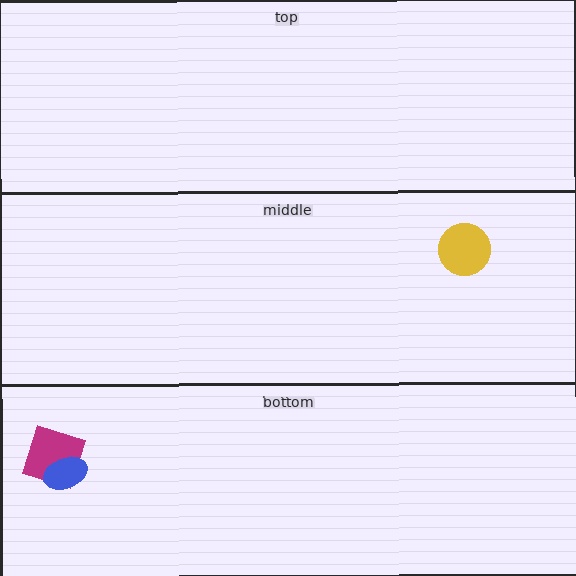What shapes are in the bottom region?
The magenta square, the blue ellipse.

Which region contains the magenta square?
The bottom region.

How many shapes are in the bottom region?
2.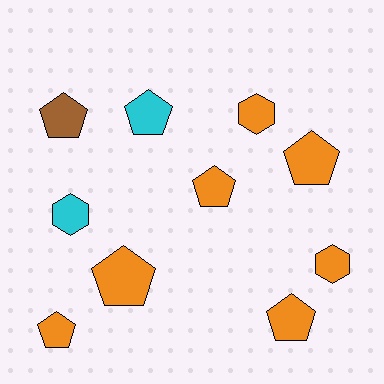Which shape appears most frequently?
Pentagon, with 7 objects.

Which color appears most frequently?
Orange, with 7 objects.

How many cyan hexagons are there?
There is 1 cyan hexagon.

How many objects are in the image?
There are 10 objects.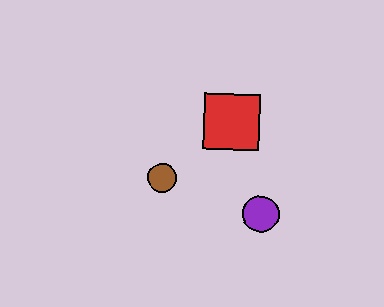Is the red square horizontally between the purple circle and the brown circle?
Yes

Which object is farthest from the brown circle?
The purple circle is farthest from the brown circle.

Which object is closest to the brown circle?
The red square is closest to the brown circle.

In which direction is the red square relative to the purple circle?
The red square is above the purple circle.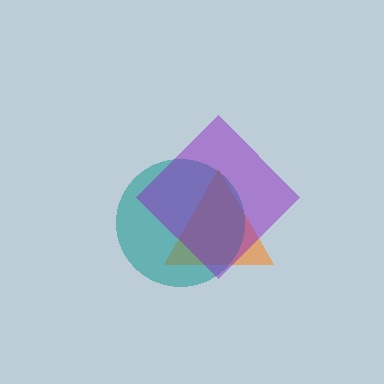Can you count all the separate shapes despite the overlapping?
Yes, there are 3 separate shapes.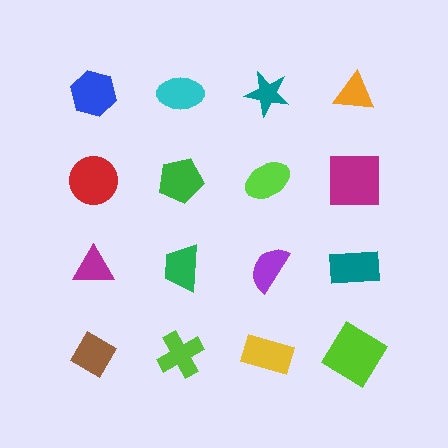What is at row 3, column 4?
A teal rectangle.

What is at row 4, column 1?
A brown diamond.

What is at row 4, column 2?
A lime cross.